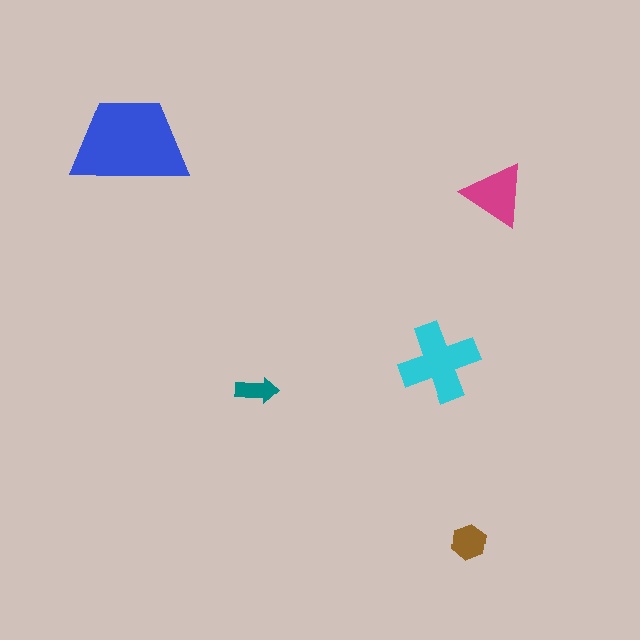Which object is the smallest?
The teal arrow.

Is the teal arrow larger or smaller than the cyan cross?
Smaller.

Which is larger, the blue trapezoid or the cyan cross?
The blue trapezoid.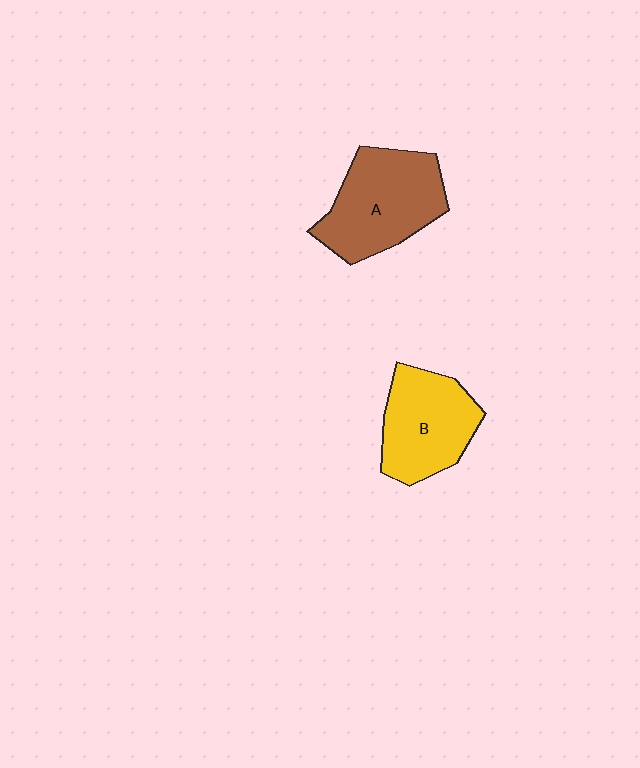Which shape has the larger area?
Shape A (brown).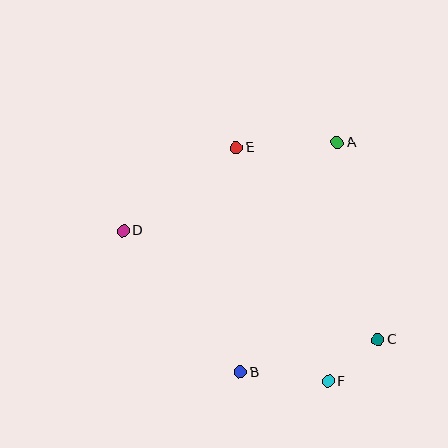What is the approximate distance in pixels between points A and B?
The distance between A and B is approximately 249 pixels.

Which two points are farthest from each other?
Points C and D are farthest from each other.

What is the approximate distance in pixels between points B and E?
The distance between B and E is approximately 224 pixels.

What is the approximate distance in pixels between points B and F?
The distance between B and F is approximately 89 pixels.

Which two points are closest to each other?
Points C and F are closest to each other.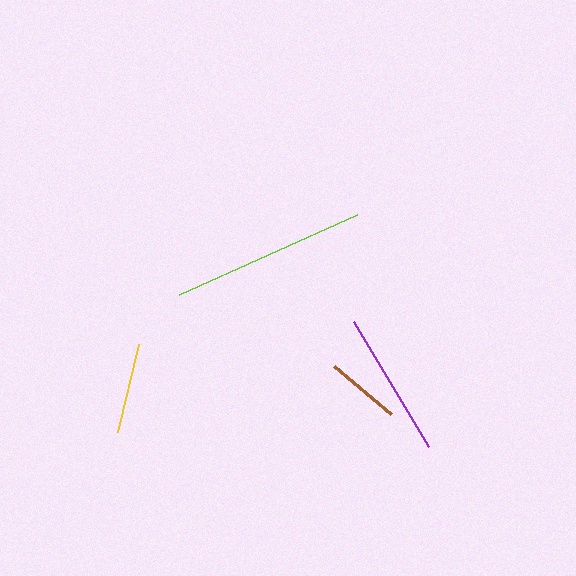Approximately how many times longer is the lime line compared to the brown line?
The lime line is approximately 2.6 times the length of the brown line.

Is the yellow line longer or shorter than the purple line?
The purple line is longer than the yellow line.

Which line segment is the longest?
The lime line is the longest at approximately 195 pixels.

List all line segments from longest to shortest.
From longest to shortest: lime, purple, yellow, brown.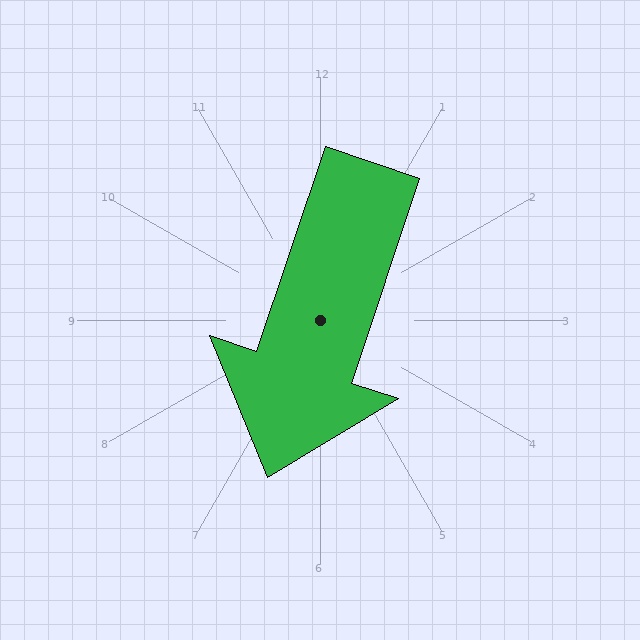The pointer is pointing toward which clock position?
Roughly 7 o'clock.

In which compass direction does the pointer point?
South.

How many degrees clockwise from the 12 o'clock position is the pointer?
Approximately 198 degrees.